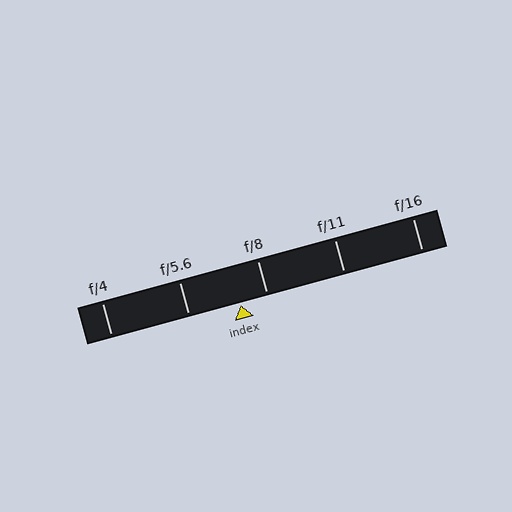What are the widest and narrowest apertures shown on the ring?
The widest aperture shown is f/4 and the narrowest is f/16.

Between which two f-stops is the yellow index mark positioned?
The index mark is between f/5.6 and f/8.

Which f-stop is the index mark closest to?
The index mark is closest to f/8.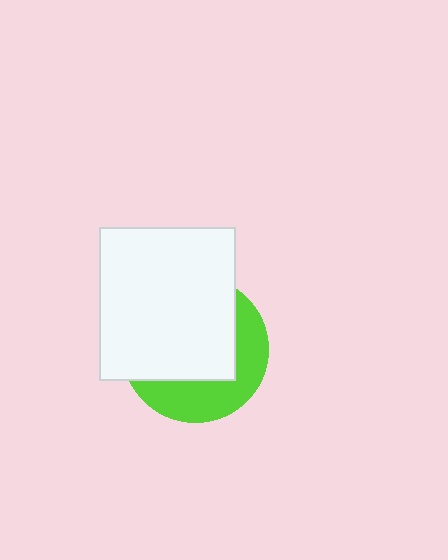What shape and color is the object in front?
The object in front is a white rectangle.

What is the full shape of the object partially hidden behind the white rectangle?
The partially hidden object is a lime circle.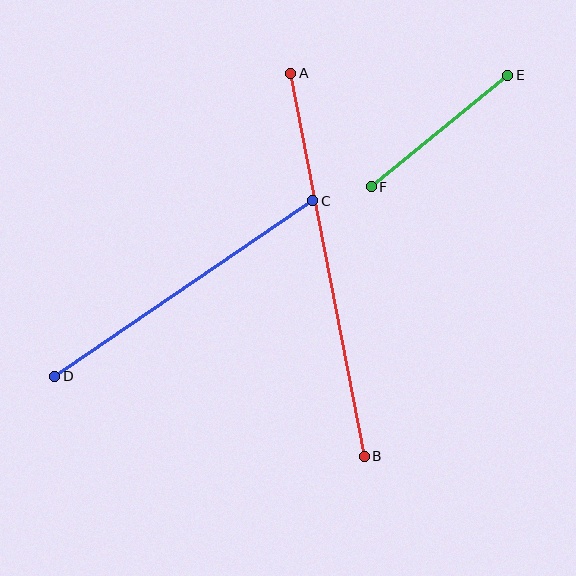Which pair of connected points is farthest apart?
Points A and B are farthest apart.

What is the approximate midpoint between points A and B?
The midpoint is at approximately (328, 265) pixels.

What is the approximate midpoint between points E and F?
The midpoint is at approximately (439, 131) pixels.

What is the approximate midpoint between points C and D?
The midpoint is at approximately (184, 289) pixels.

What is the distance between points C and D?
The distance is approximately 312 pixels.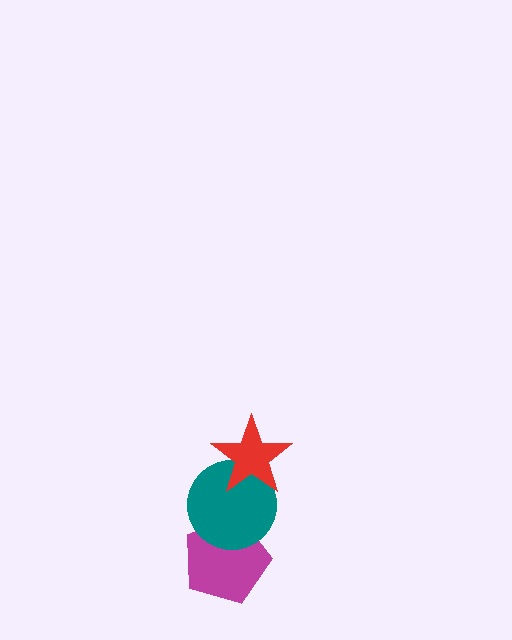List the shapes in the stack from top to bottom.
From top to bottom: the red star, the teal circle, the magenta pentagon.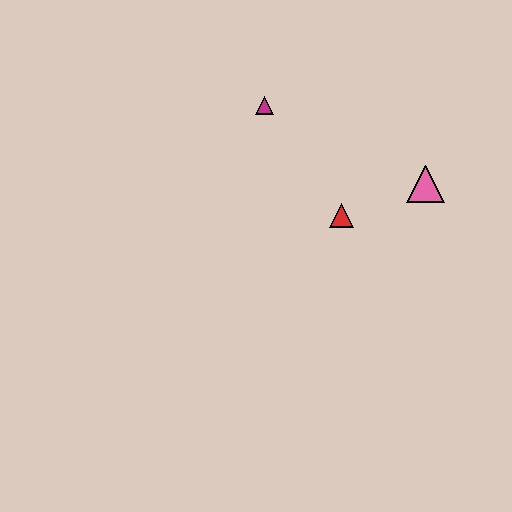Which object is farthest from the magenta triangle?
The pink triangle is farthest from the magenta triangle.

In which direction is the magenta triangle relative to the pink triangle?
The magenta triangle is to the left of the pink triangle.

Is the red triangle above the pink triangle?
No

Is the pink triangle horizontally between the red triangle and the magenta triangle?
No